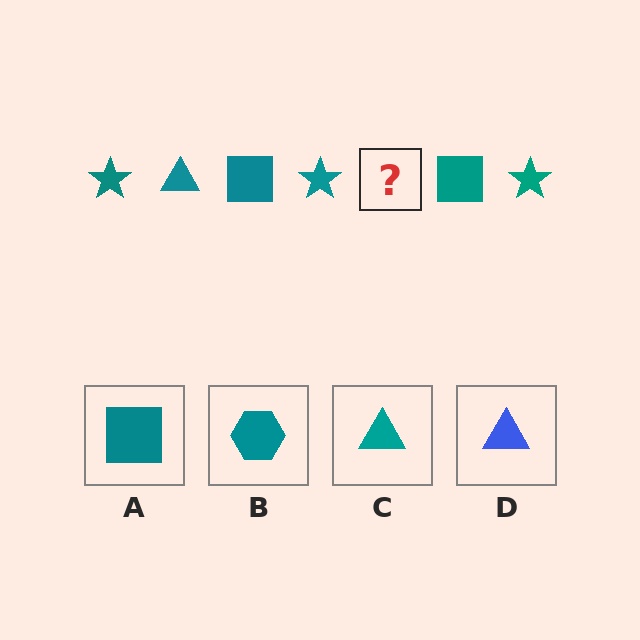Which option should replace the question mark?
Option C.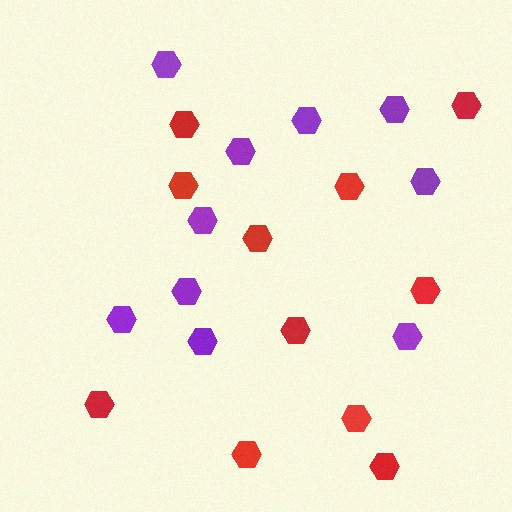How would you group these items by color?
There are 2 groups: one group of purple hexagons (10) and one group of red hexagons (11).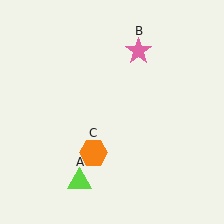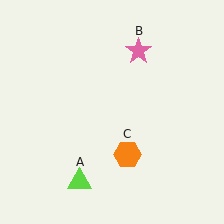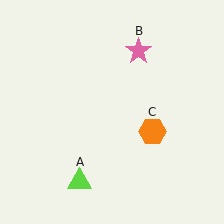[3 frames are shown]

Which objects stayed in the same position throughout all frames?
Lime triangle (object A) and pink star (object B) remained stationary.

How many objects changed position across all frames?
1 object changed position: orange hexagon (object C).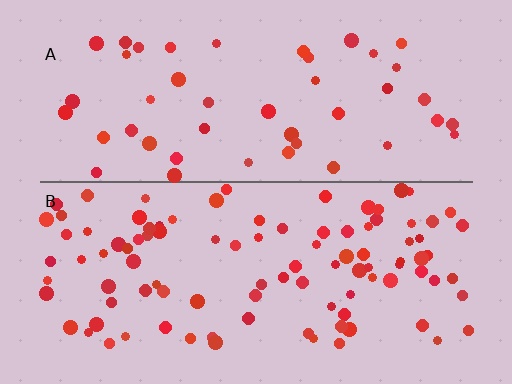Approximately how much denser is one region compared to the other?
Approximately 2.1× — region B over region A.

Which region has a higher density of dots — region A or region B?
B (the bottom).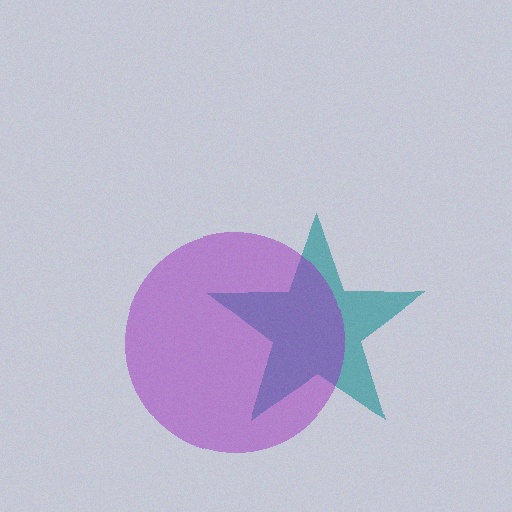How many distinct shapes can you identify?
There are 2 distinct shapes: a teal star, a purple circle.